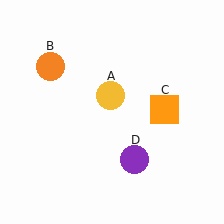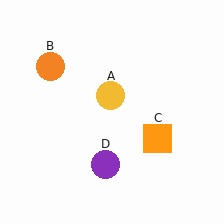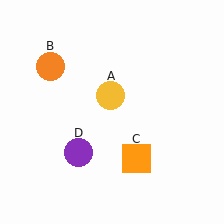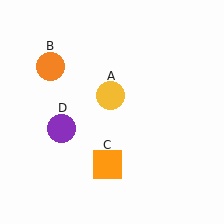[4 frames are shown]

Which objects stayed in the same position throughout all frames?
Yellow circle (object A) and orange circle (object B) remained stationary.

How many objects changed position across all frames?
2 objects changed position: orange square (object C), purple circle (object D).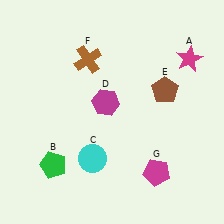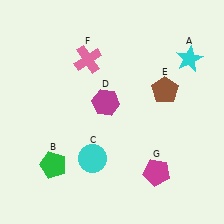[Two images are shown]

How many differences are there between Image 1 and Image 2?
There are 2 differences between the two images.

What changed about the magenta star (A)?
In Image 1, A is magenta. In Image 2, it changed to cyan.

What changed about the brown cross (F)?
In Image 1, F is brown. In Image 2, it changed to pink.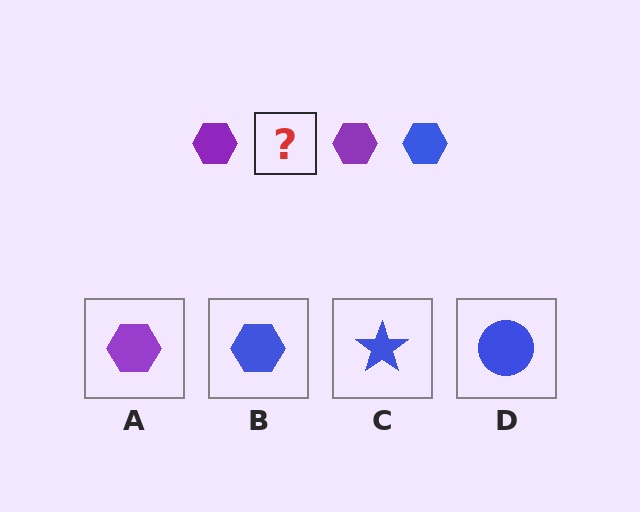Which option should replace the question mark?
Option B.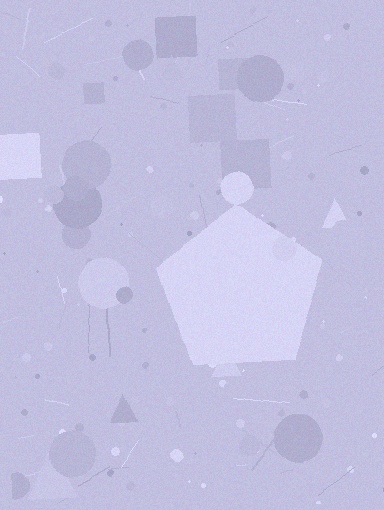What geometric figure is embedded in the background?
A pentagon is embedded in the background.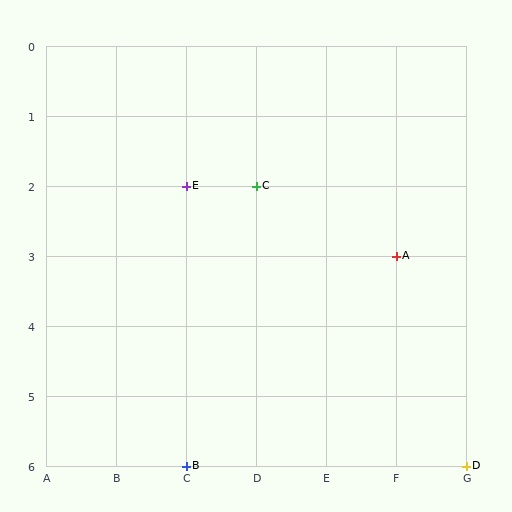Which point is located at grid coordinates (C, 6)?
Point B is at (C, 6).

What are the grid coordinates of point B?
Point B is at grid coordinates (C, 6).